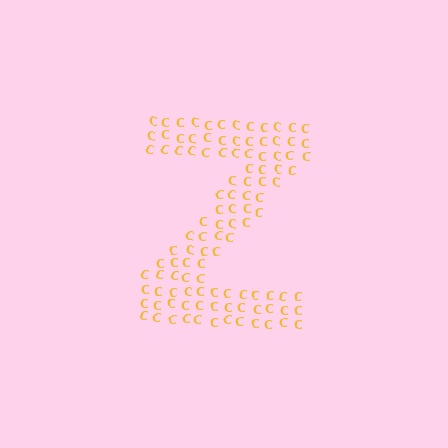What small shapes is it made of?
It is made of small letter C's.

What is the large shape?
The large shape is the letter Z.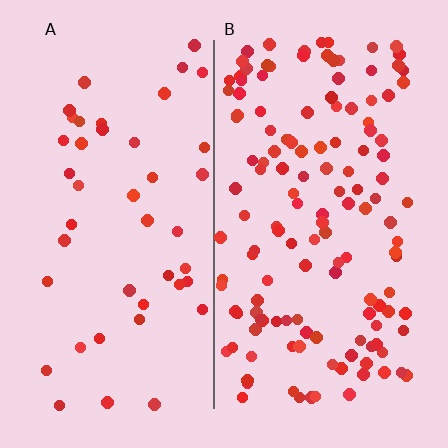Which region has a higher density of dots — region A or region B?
B (the right).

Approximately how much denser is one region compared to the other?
Approximately 3.1× — region B over region A.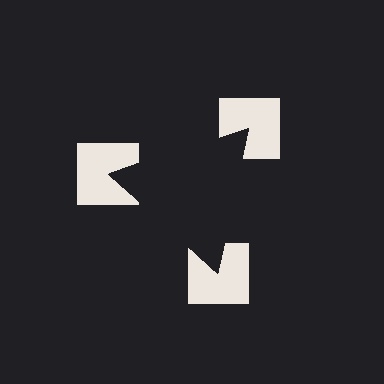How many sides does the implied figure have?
3 sides.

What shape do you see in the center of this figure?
An illusory triangle — its edges are inferred from the aligned wedge cuts in the notched squares, not physically drawn.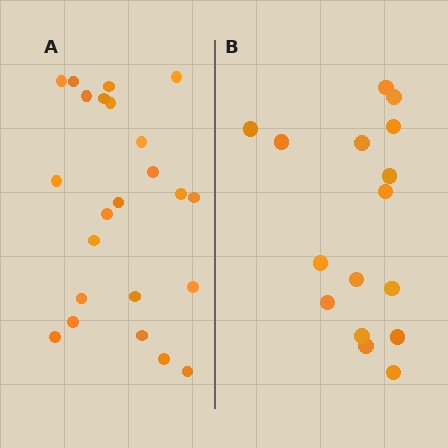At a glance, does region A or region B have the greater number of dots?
Region A (the left region) has more dots.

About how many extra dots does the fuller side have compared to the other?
Region A has roughly 8 or so more dots than region B.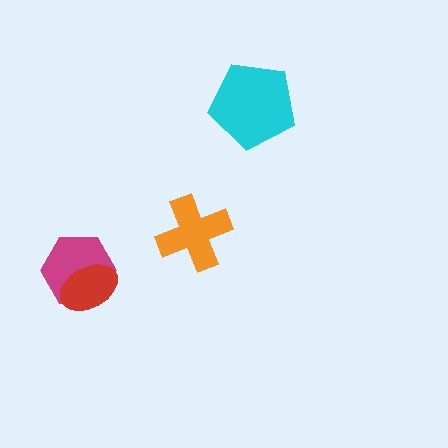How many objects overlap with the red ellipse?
1 object overlaps with the red ellipse.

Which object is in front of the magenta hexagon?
The red ellipse is in front of the magenta hexagon.